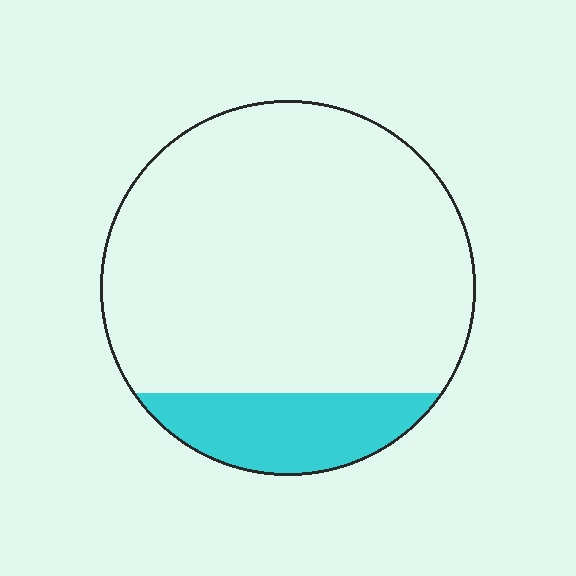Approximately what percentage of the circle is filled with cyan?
Approximately 15%.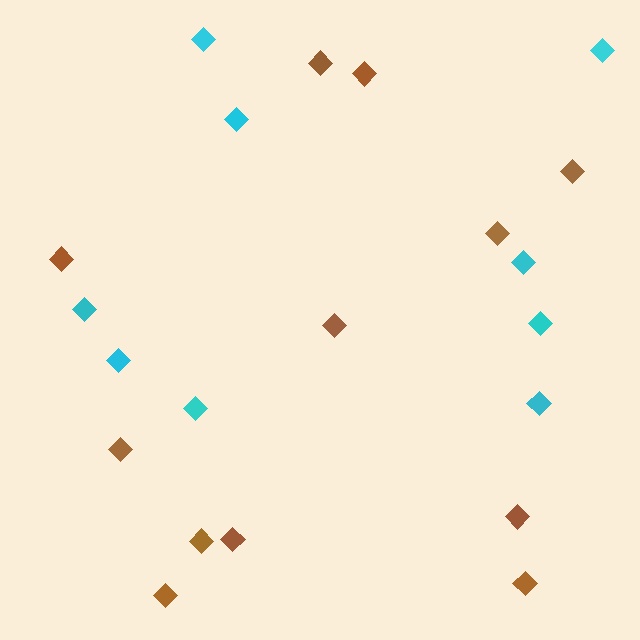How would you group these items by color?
There are 2 groups: one group of brown diamonds (12) and one group of cyan diamonds (9).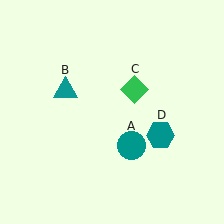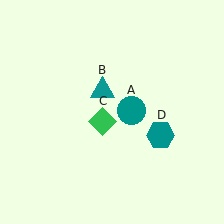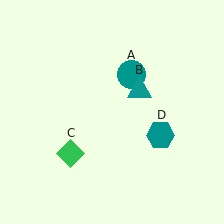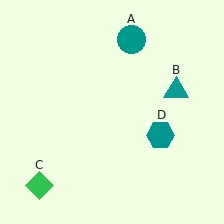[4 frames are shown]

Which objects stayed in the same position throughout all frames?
Teal hexagon (object D) remained stationary.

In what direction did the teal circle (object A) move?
The teal circle (object A) moved up.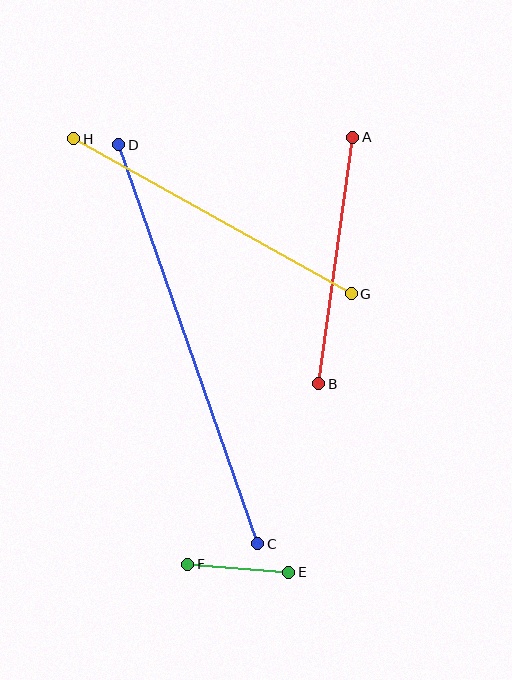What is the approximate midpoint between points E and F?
The midpoint is at approximately (238, 568) pixels.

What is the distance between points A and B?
The distance is approximately 249 pixels.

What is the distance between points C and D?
The distance is approximately 422 pixels.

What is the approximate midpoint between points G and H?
The midpoint is at approximately (212, 216) pixels.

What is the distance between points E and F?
The distance is approximately 102 pixels.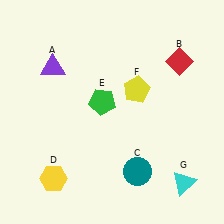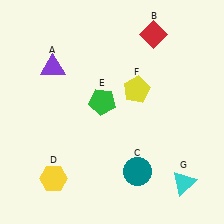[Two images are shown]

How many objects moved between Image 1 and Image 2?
1 object moved between the two images.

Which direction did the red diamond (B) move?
The red diamond (B) moved up.